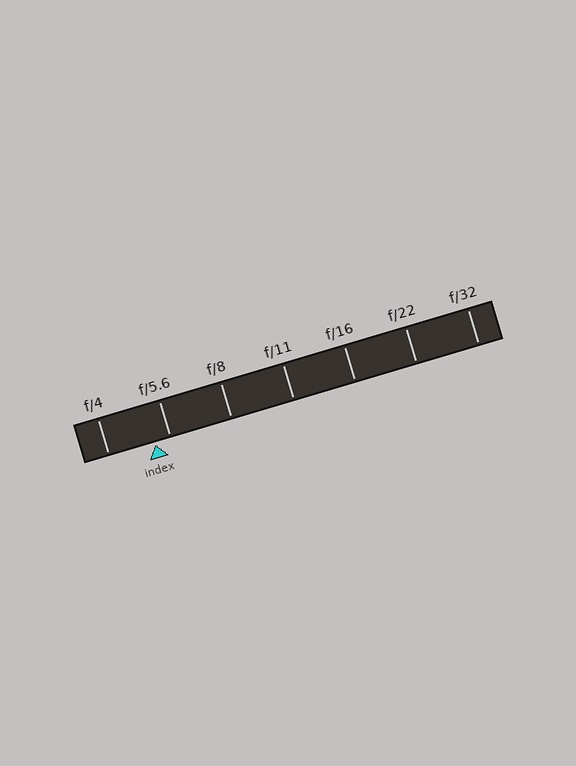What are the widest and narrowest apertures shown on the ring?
The widest aperture shown is f/4 and the narrowest is f/32.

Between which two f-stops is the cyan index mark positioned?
The index mark is between f/4 and f/5.6.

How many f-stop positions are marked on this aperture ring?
There are 7 f-stop positions marked.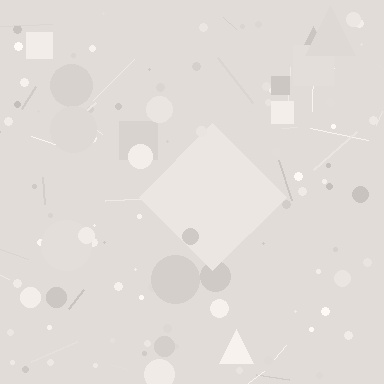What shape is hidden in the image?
A diamond is hidden in the image.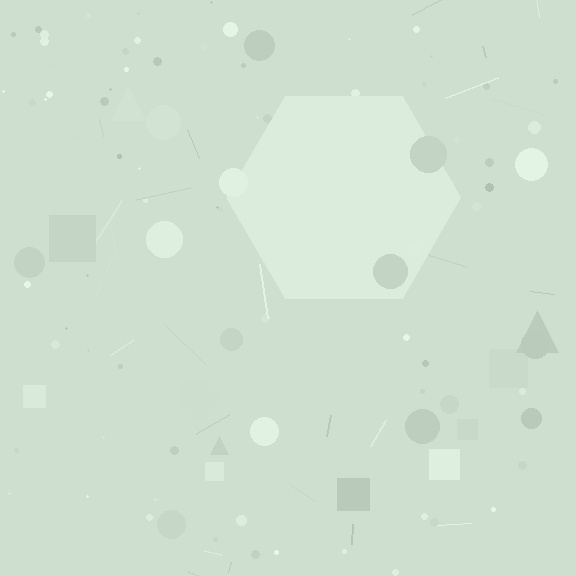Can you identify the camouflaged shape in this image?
The camouflaged shape is a hexagon.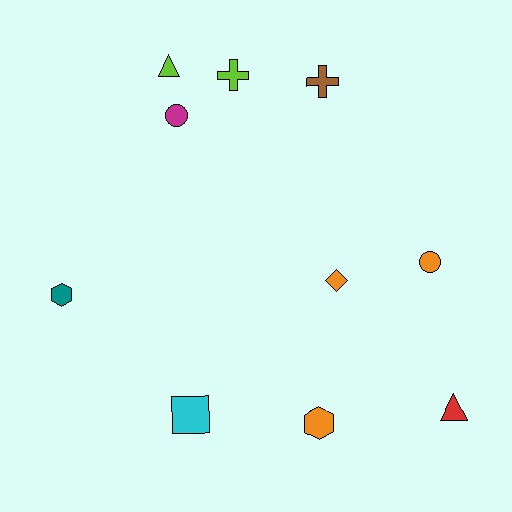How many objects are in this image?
There are 10 objects.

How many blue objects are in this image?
There are no blue objects.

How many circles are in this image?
There are 2 circles.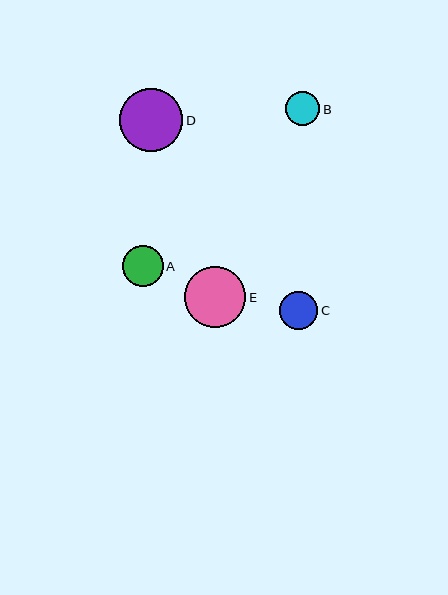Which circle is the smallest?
Circle B is the smallest with a size of approximately 34 pixels.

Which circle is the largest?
Circle D is the largest with a size of approximately 63 pixels.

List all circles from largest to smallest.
From largest to smallest: D, E, A, C, B.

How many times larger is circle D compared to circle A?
Circle D is approximately 1.6 times the size of circle A.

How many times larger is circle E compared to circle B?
Circle E is approximately 1.8 times the size of circle B.